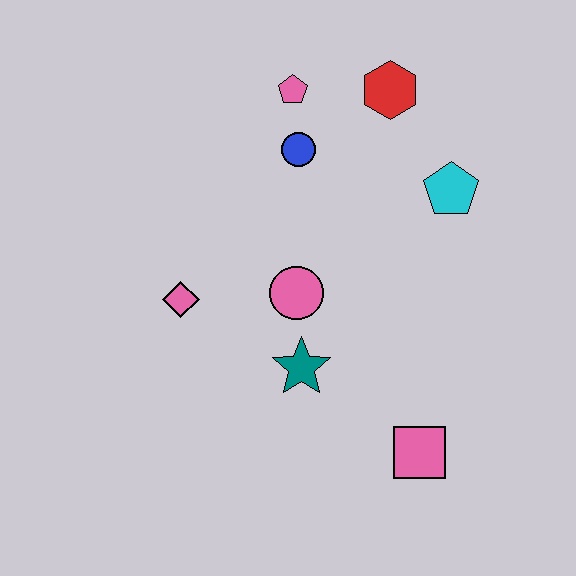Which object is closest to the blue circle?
The pink pentagon is closest to the blue circle.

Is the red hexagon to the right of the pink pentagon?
Yes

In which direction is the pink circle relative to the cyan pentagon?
The pink circle is to the left of the cyan pentagon.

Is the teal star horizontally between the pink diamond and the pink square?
Yes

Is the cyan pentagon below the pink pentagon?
Yes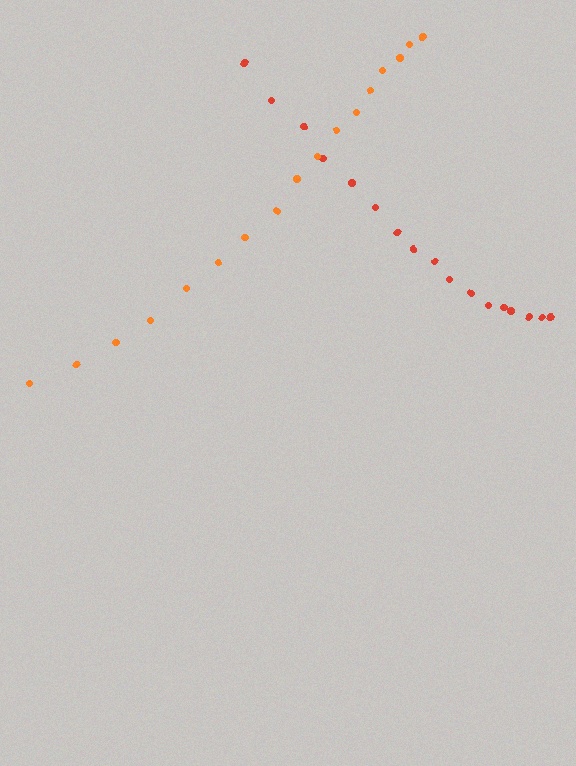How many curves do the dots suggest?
There are 2 distinct paths.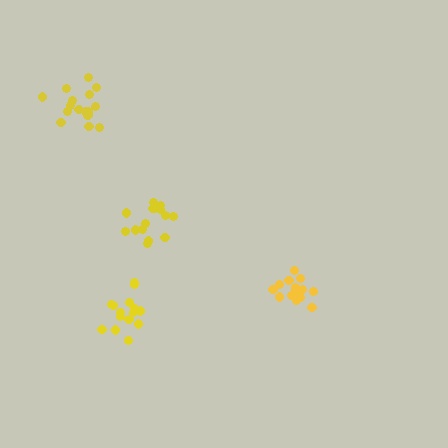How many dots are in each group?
Group 1: 18 dots, Group 2: 15 dots, Group 3: 14 dots, Group 4: 15 dots (62 total).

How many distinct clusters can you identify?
There are 4 distinct clusters.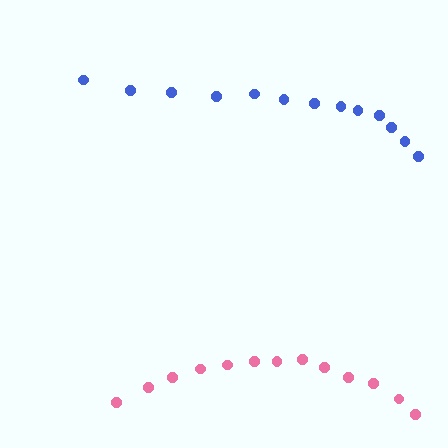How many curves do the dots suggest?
There are 2 distinct paths.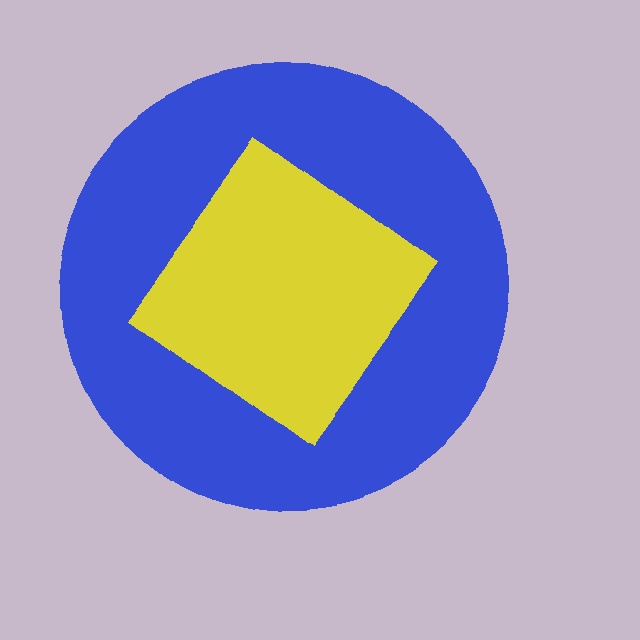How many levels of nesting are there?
2.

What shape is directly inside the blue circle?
The yellow diamond.